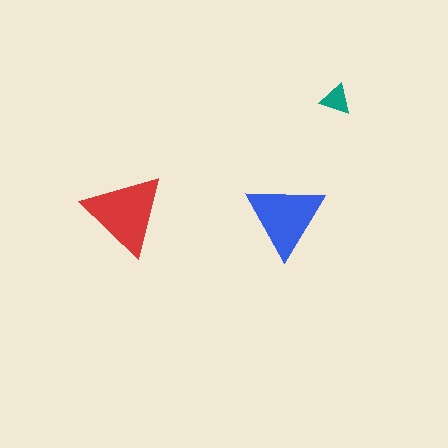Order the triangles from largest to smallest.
the red one, the blue one, the teal one.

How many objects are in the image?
There are 3 objects in the image.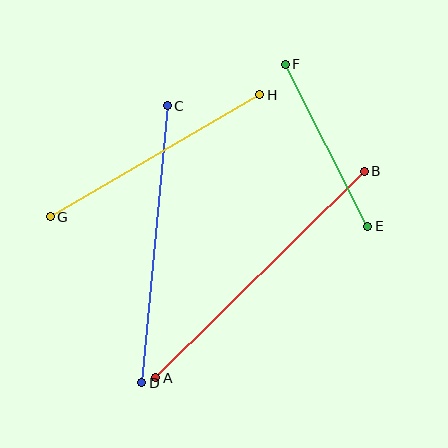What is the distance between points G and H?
The distance is approximately 242 pixels.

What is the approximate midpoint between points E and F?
The midpoint is at approximately (327, 145) pixels.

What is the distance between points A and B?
The distance is approximately 293 pixels.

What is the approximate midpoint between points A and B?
The midpoint is at approximately (260, 274) pixels.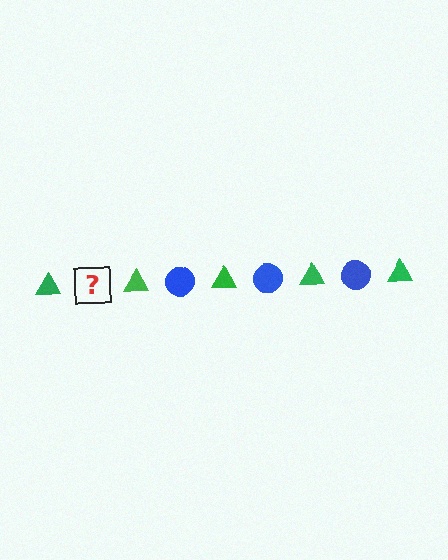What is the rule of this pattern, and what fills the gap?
The rule is that the pattern alternates between green triangle and blue circle. The gap should be filled with a blue circle.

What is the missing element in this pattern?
The missing element is a blue circle.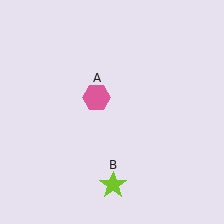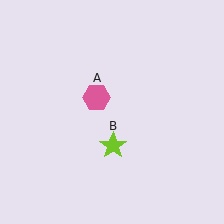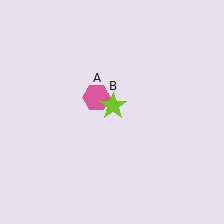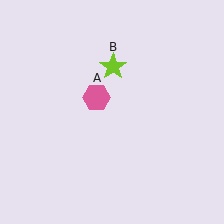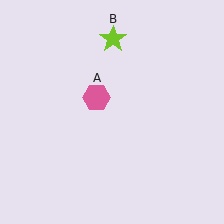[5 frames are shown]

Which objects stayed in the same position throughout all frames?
Pink hexagon (object A) remained stationary.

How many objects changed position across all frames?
1 object changed position: lime star (object B).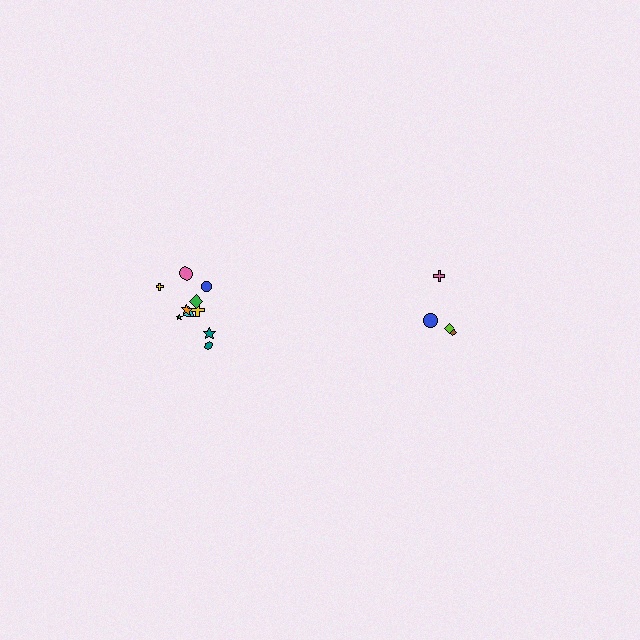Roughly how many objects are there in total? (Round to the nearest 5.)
Roughly 15 objects in total.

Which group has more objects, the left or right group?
The left group.